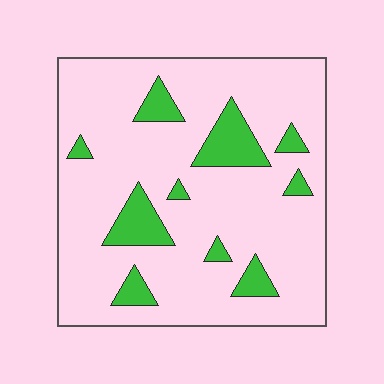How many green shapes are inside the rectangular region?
10.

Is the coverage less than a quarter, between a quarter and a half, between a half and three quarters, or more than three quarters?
Less than a quarter.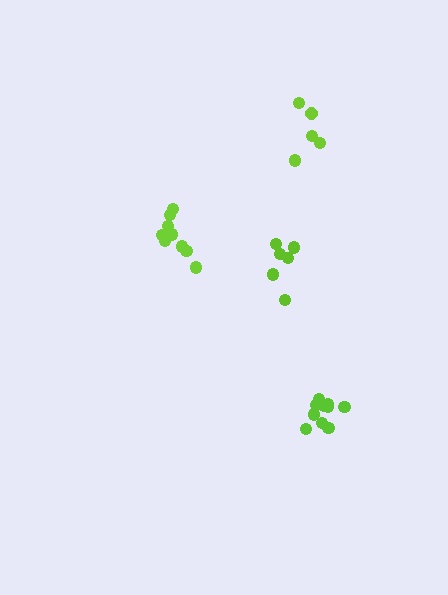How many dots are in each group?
Group 1: 10 dots, Group 2: 6 dots, Group 3: 10 dots, Group 4: 5 dots (31 total).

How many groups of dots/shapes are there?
There are 4 groups.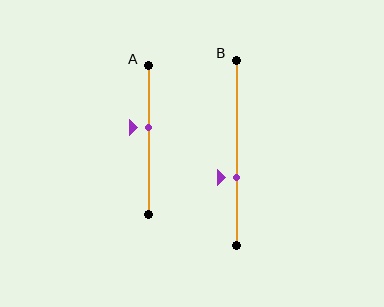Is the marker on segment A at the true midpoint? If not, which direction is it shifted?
No, the marker on segment A is shifted upward by about 9% of the segment length.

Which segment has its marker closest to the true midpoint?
Segment A has its marker closest to the true midpoint.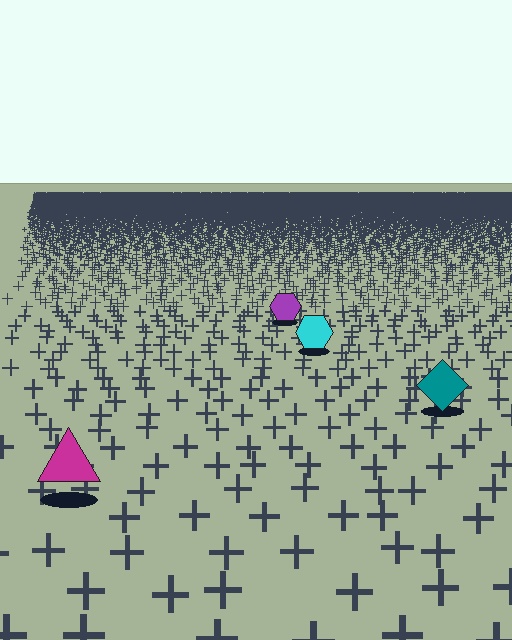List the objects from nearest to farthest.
From nearest to farthest: the magenta triangle, the teal diamond, the cyan hexagon, the purple hexagon.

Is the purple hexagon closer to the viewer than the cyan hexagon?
No. The cyan hexagon is closer — you can tell from the texture gradient: the ground texture is coarser near it.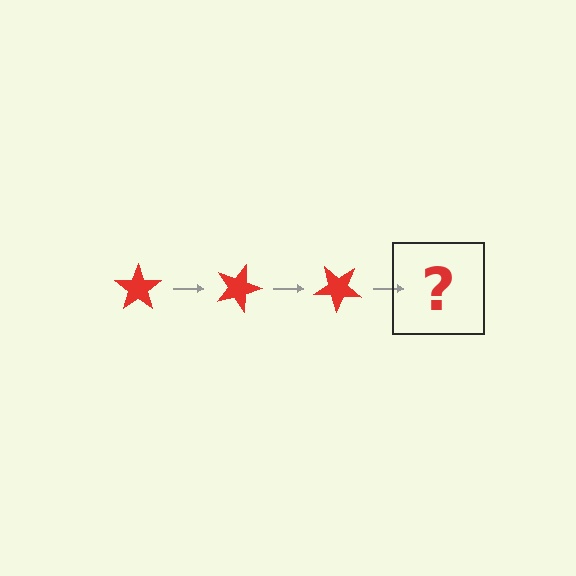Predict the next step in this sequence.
The next step is a red star rotated 60 degrees.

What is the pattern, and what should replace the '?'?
The pattern is that the star rotates 20 degrees each step. The '?' should be a red star rotated 60 degrees.